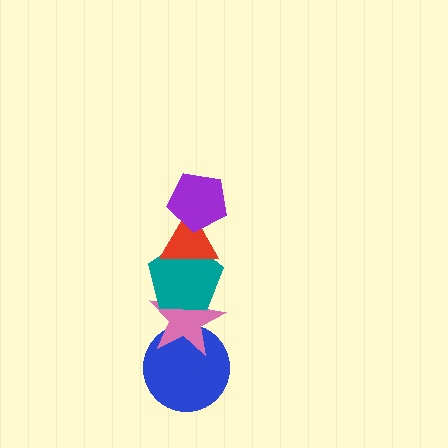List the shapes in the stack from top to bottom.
From top to bottom: the purple pentagon, the red triangle, the teal pentagon, the pink star, the blue circle.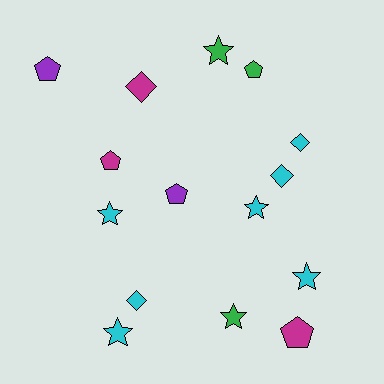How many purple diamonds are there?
There are no purple diamonds.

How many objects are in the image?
There are 15 objects.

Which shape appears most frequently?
Star, with 6 objects.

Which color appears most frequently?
Cyan, with 7 objects.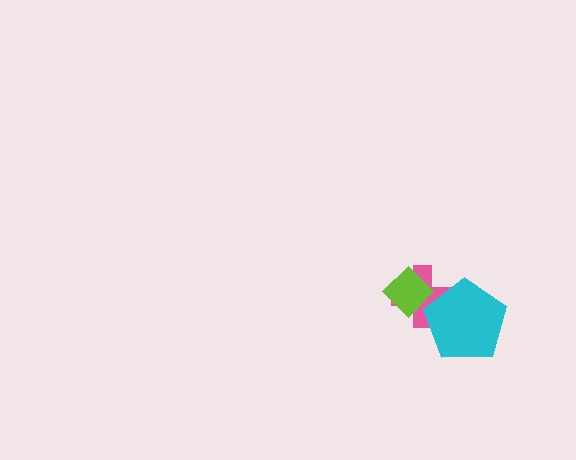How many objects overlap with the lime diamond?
1 object overlaps with the lime diamond.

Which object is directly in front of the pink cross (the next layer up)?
The lime diamond is directly in front of the pink cross.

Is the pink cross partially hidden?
Yes, it is partially covered by another shape.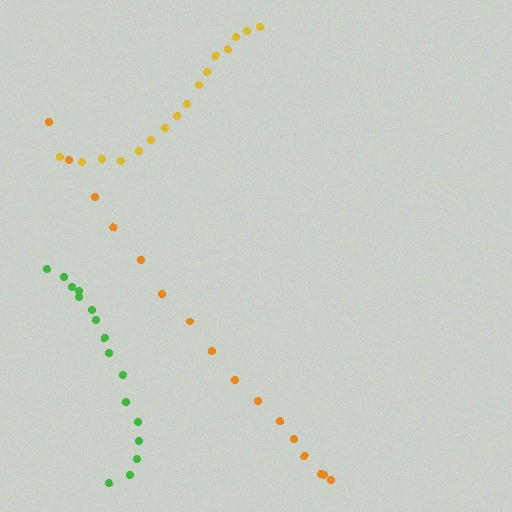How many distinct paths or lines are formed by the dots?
There are 3 distinct paths.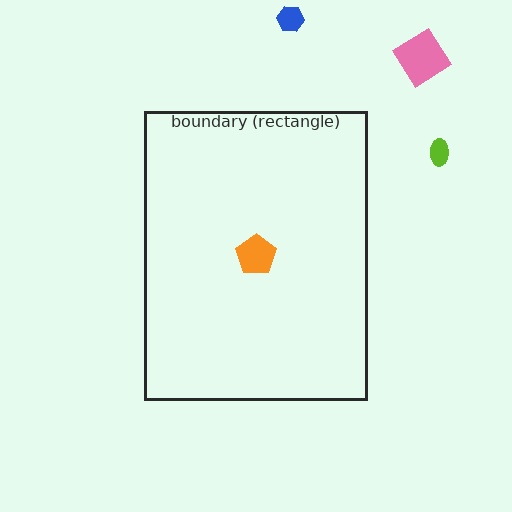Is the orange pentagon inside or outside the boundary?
Inside.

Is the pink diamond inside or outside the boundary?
Outside.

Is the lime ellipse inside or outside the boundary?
Outside.